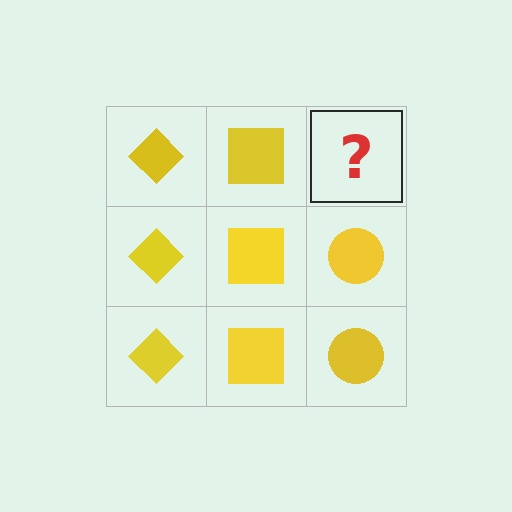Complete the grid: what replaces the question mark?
The question mark should be replaced with a yellow circle.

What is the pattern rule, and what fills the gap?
The rule is that each column has a consistent shape. The gap should be filled with a yellow circle.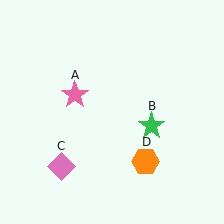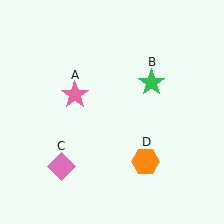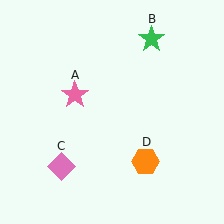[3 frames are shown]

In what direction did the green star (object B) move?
The green star (object B) moved up.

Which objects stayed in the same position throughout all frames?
Pink star (object A) and pink diamond (object C) and orange hexagon (object D) remained stationary.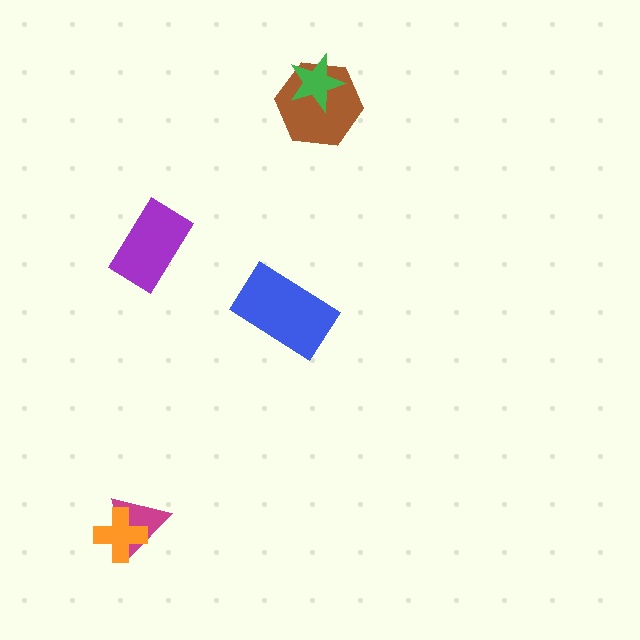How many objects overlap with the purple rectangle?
0 objects overlap with the purple rectangle.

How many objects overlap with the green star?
1 object overlaps with the green star.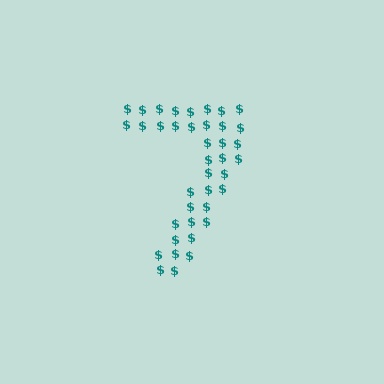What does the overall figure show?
The overall figure shows the digit 7.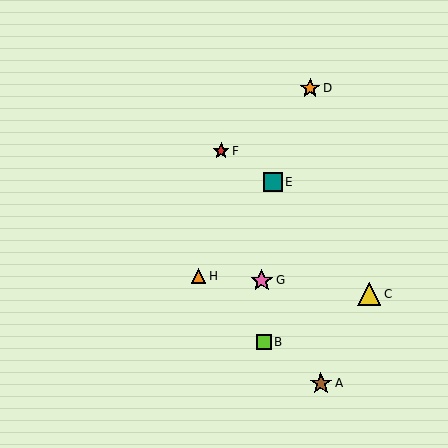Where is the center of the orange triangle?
The center of the orange triangle is at (199, 276).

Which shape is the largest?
The yellow triangle (labeled C) is the largest.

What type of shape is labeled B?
Shape B is a lime square.